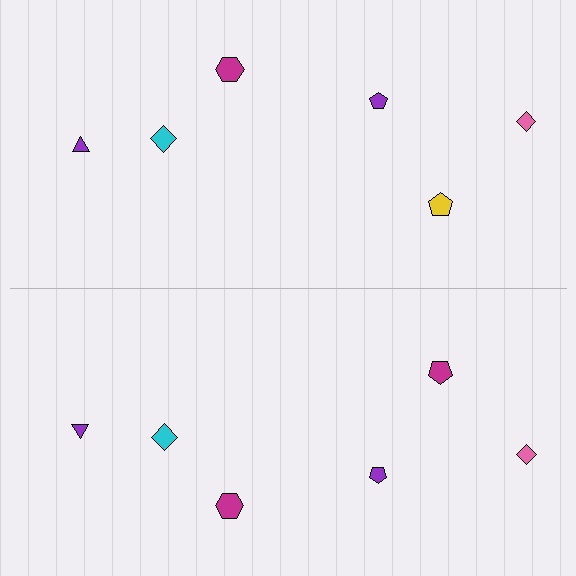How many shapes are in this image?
There are 12 shapes in this image.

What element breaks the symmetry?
The magenta pentagon on the bottom side breaks the symmetry — its mirror counterpart is yellow.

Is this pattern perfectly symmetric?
No, the pattern is not perfectly symmetric. The magenta pentagon on the bottom side breaks the symmetry — its mirror counterpart is yellow.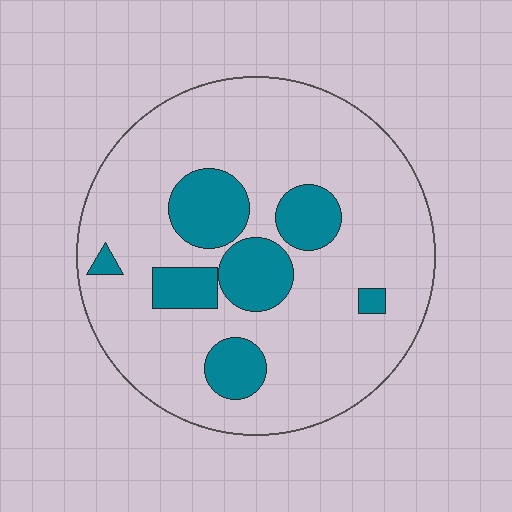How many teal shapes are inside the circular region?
7.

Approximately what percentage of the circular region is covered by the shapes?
Approximately 20%.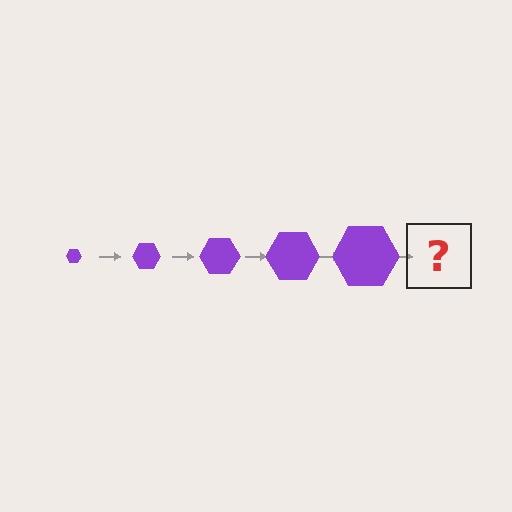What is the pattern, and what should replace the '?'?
The pattern is that the hexagon gets progressively larger each step. The '?' should be a purple hexagon, larger than the previous one.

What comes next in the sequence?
The next element should be a purple hexagon, larger than the previous one.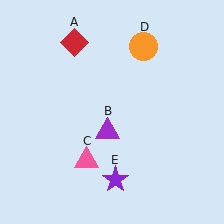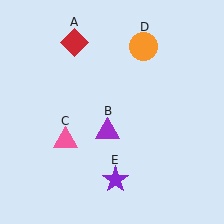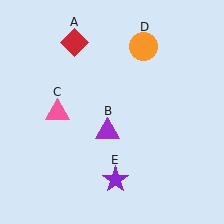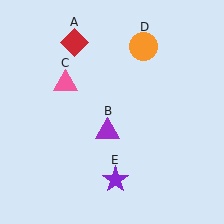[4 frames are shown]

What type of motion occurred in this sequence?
The pink triangle (object C) rotated clockwise around the center of the scene.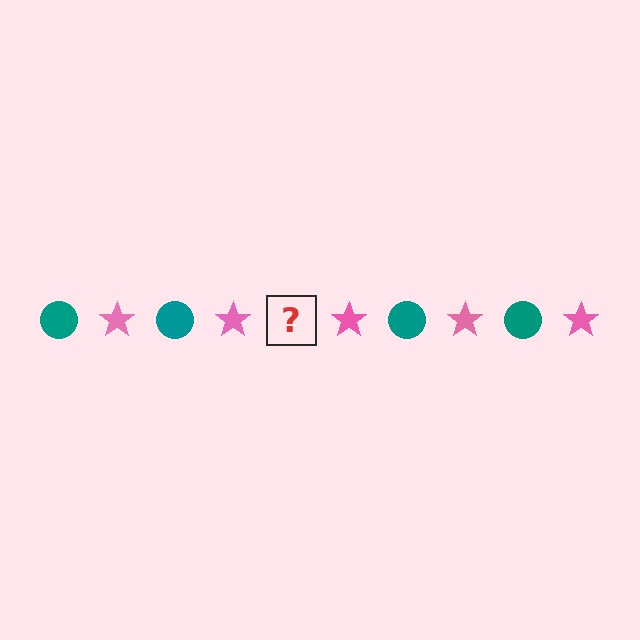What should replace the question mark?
The question mark should be replaced with a teal circle.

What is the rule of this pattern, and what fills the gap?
The rule is that the pattern alternates between teal circle and pink star. The gap should be filled with a teal circle.